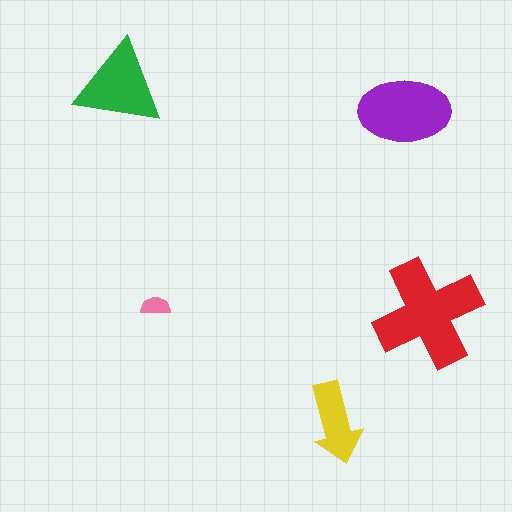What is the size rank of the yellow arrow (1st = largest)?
4th.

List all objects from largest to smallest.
The red cross, the purple ellipse, the green triangle, the yellow arrow, the pink semicircle.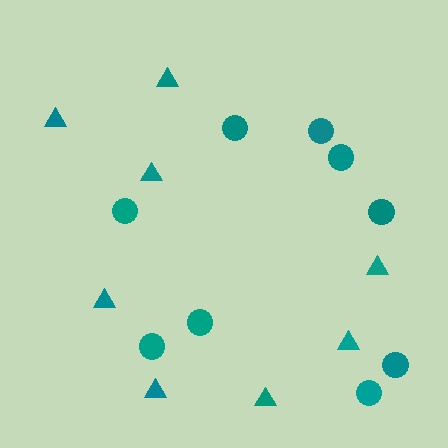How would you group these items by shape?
There are 2 groups: one group of circles (9) and one group of triangles (8).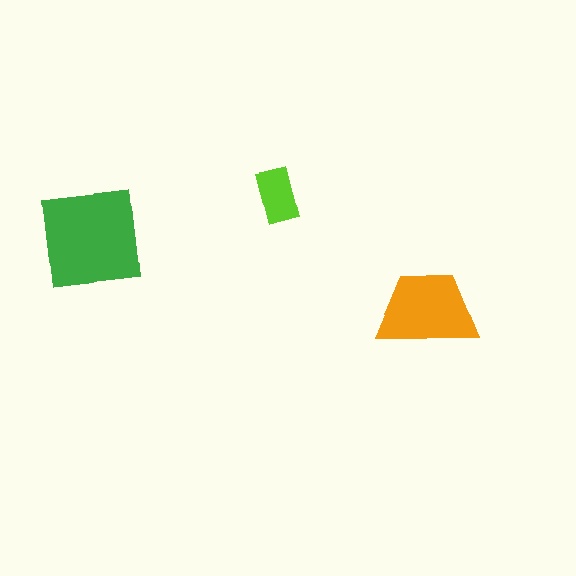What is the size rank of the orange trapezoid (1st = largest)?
2nd.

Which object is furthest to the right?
The orange trapezoid is rightmost.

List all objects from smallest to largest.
The lime rectangle, the orange trapezoid, the green square.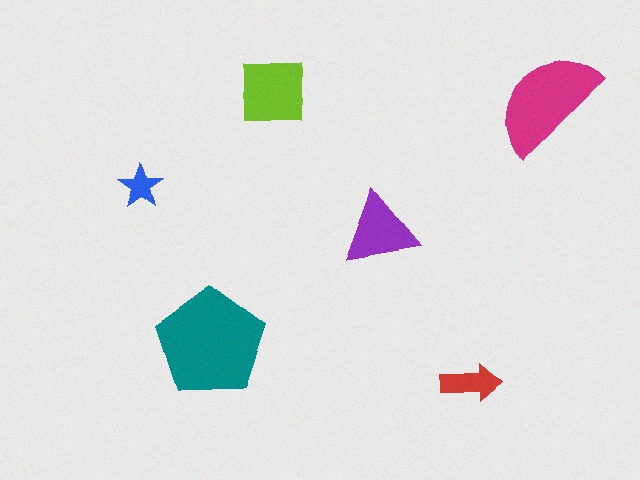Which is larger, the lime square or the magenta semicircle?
The magenta semicircle.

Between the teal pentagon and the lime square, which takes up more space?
The teal pentagon.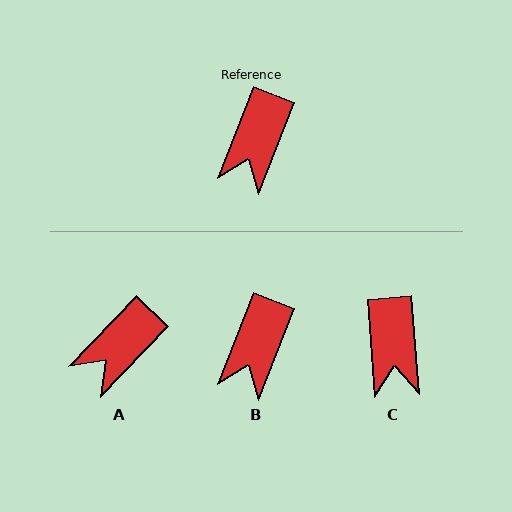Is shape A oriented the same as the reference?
No, it is off by about 22 degrees.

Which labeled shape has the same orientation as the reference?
B.